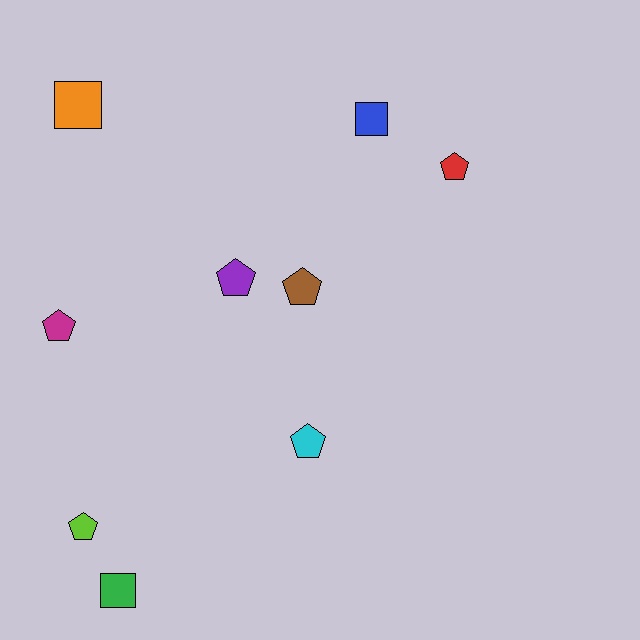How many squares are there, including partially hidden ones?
There are 3 squares.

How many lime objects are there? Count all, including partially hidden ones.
There is 1 lime object.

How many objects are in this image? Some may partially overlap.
There are 9 objects.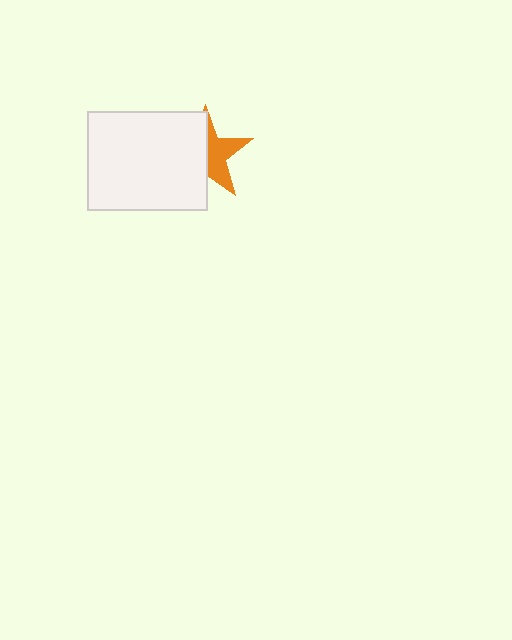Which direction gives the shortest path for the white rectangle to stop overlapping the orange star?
Moving left gives the shortest separation.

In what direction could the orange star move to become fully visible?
The orange star could move right. That would shift it out from behind the white rectangle entirely.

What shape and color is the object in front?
The object in front is a white rectangle.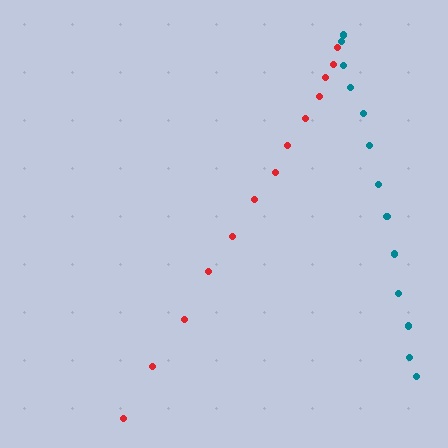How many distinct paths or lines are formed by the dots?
There are 2 distinct paths.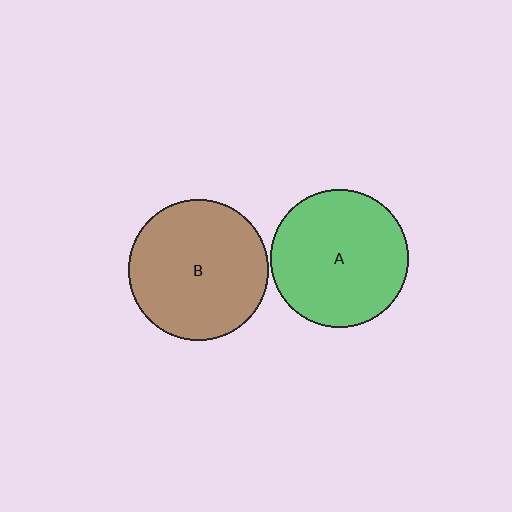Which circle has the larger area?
Circle B (brown).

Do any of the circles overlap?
No, none of the circles overlap.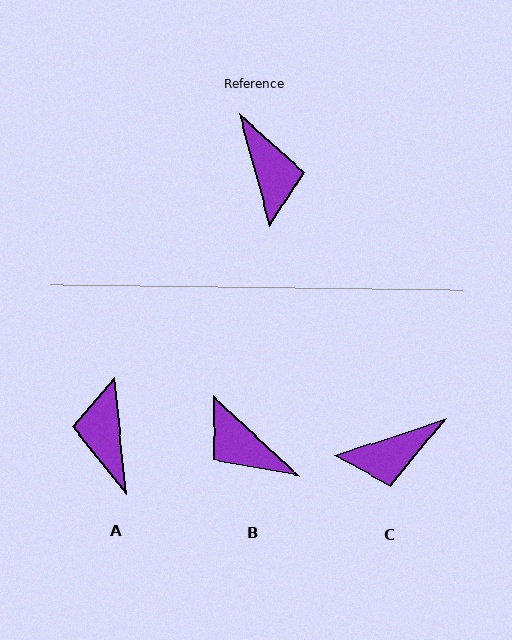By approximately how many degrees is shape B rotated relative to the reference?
Approximately 148 degrees clockwise.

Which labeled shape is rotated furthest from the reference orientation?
A, about 170 degrees away.